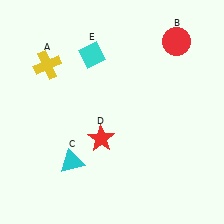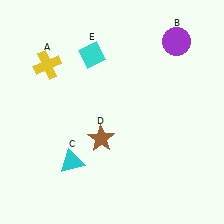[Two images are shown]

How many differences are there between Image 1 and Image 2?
There are 2 differences between the two images.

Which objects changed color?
B changed from red to purple. D changed from red to brown.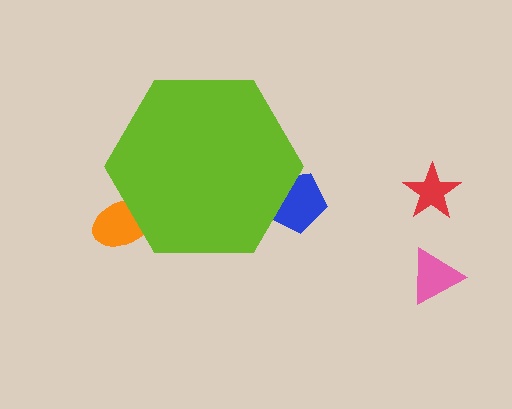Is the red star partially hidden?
No, the red star is fully visible.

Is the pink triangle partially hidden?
No, the pink triangle is fully visible.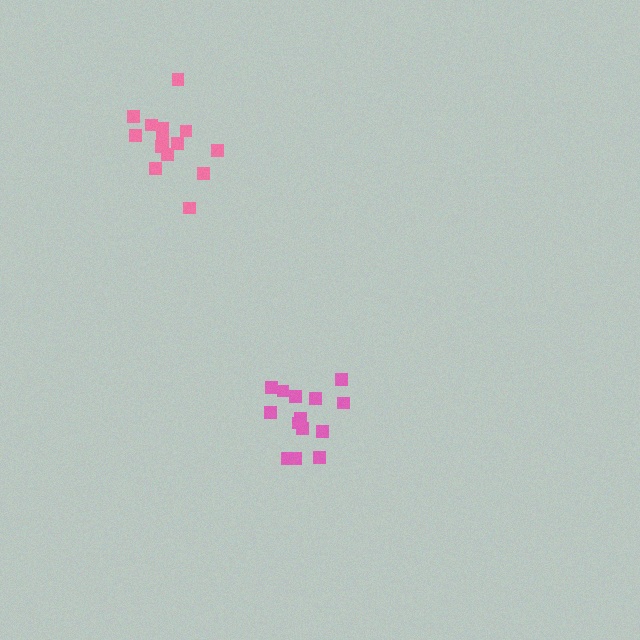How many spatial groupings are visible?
There are 2 spatial groupings.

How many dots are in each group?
Group 1: 14 dots, Group 2: 15 dots (29 total).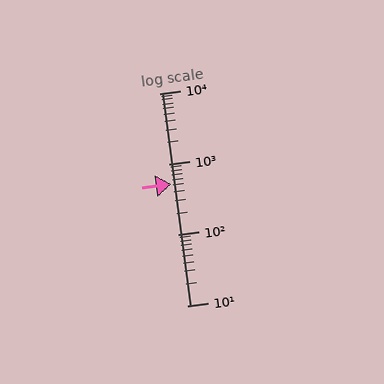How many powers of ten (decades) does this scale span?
The scale spans 3 decades, from 10 to 10000.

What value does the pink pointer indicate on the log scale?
The pointer indicates approximately 530.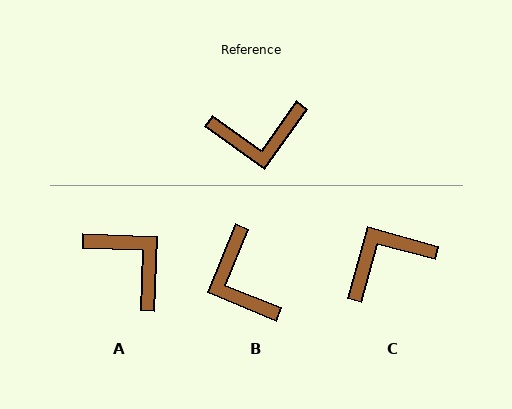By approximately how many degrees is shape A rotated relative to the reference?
Approximately 123 degrees counter-clockwise.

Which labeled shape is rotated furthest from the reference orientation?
C, about 160 degrees away.